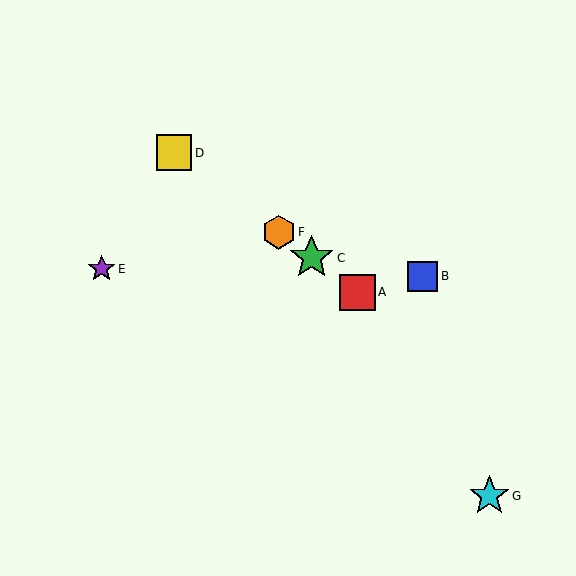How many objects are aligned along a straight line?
4 objects (A, C, D, F) are aligned along a straight line.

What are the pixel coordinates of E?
Object E is at (102, 269).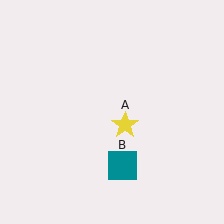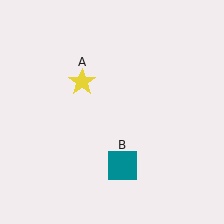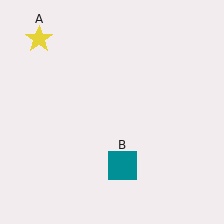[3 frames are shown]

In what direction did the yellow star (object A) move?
The yellow star (object A) moved up and to the left.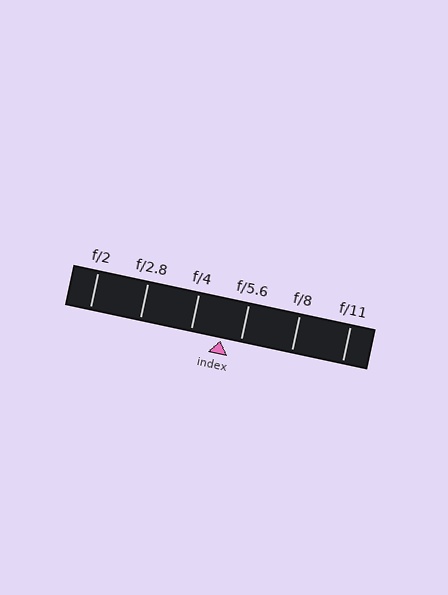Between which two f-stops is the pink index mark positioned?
The index mark is between f/4 and f/5.6.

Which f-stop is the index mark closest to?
The index mark is closest to f/5.6.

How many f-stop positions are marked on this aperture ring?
There are 6 f-stop positions marked.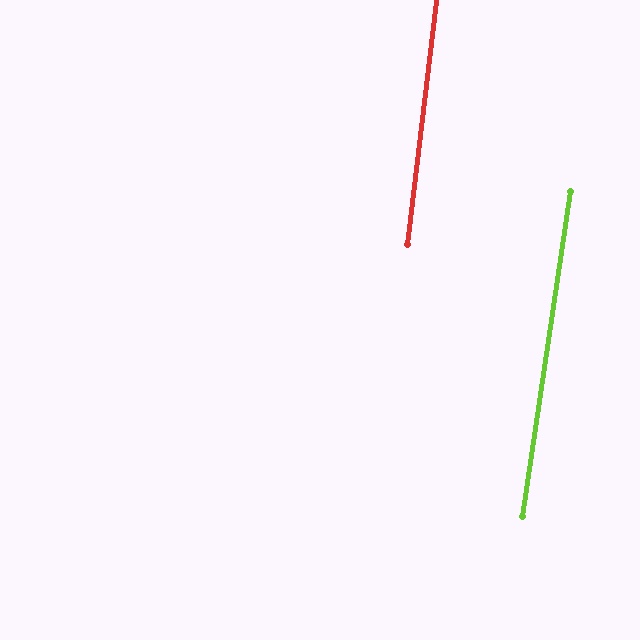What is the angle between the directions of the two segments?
Approximately 1 degree.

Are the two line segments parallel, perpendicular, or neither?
Parallel — their directions differ by only 1.4°.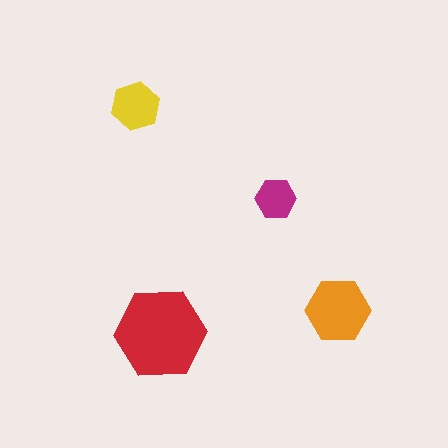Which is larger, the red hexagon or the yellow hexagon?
The red one.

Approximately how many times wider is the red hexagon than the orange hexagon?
About 1.5 times wider.